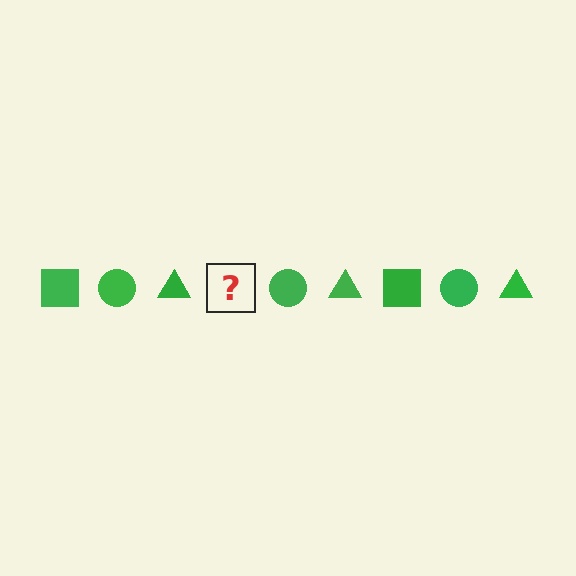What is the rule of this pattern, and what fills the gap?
The rule is that the pattern cycles through square, circle, triangle shapes in green. The gap should be filled with a green square.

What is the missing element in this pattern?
The missing element is a green square.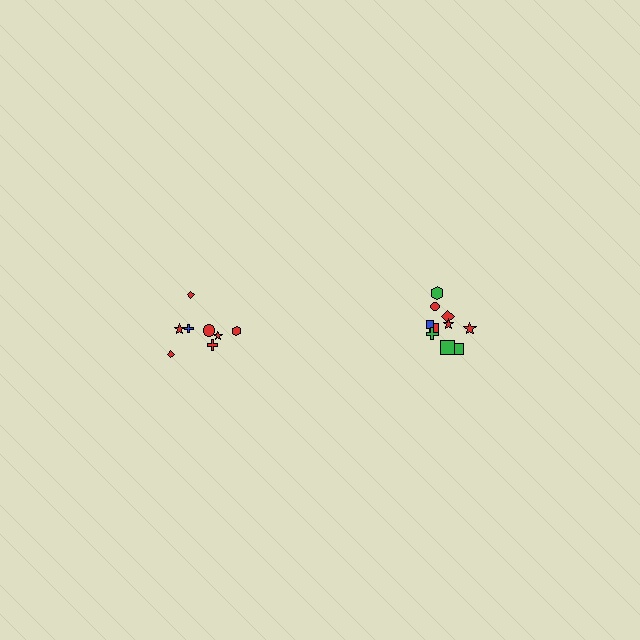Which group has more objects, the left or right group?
The right group.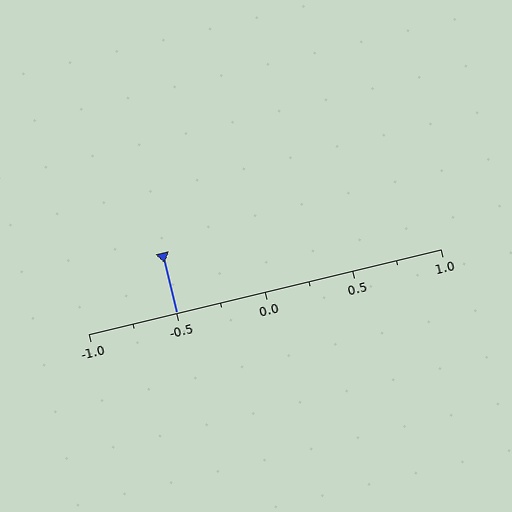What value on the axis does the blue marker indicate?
The marker indicates approximately -0.5.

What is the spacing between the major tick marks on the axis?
The major ticks are spaced 0.5 apart.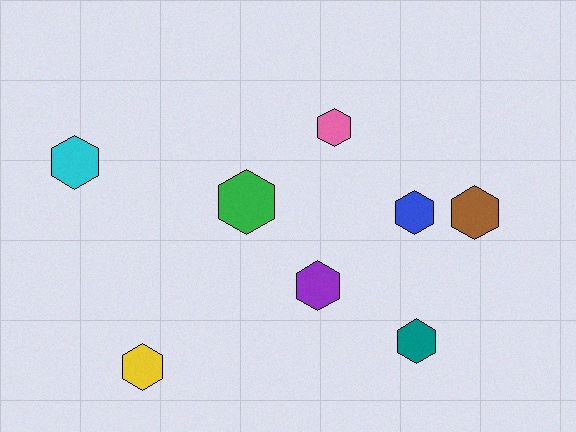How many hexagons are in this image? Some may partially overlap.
There are 8 hexagons.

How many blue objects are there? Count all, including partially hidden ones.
There is 1 blue object.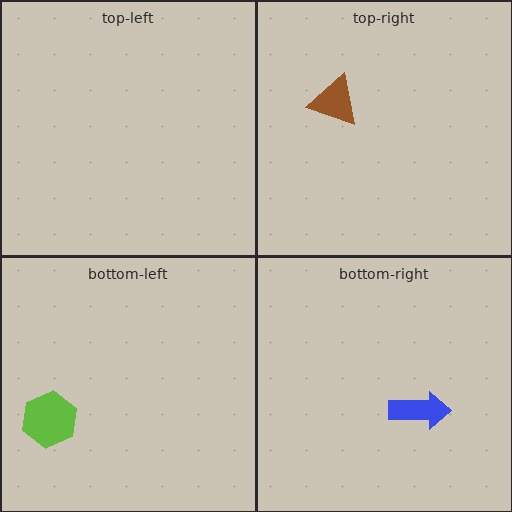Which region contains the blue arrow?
The bottom-right region.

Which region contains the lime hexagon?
The bottom-left region.